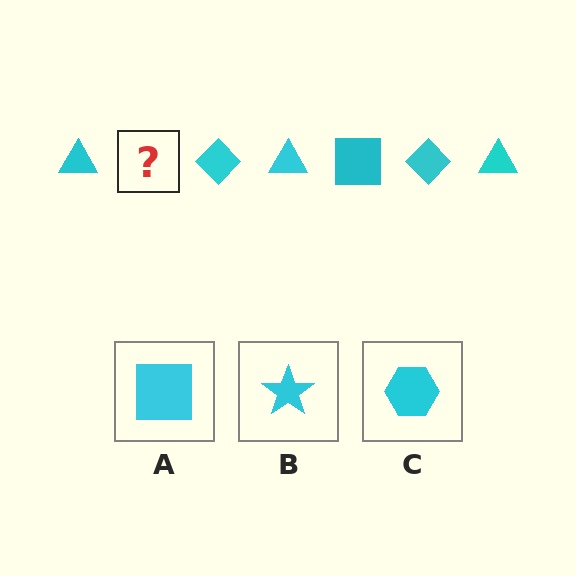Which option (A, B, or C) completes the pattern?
A.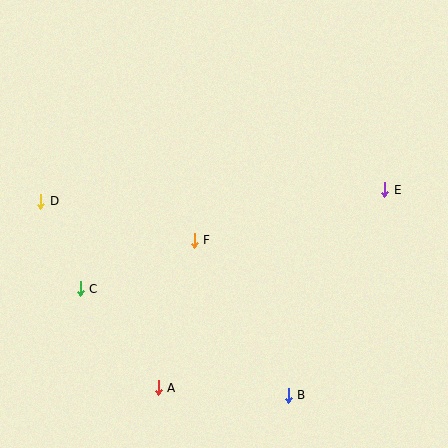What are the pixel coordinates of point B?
Point B is at (288, 395).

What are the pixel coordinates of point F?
Point F is at (194, 240).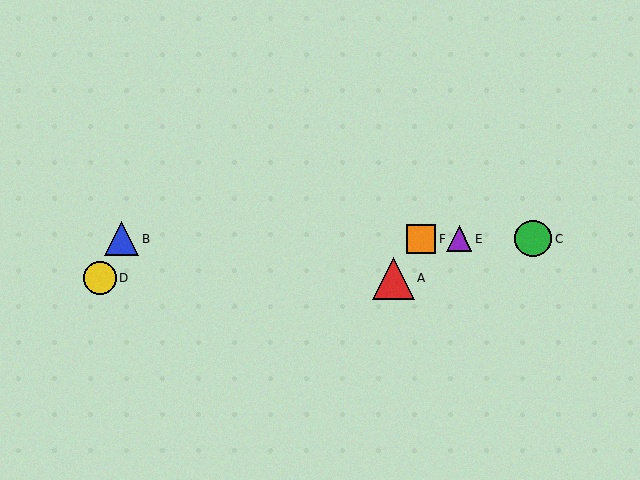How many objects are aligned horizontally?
4 objects (B, C, E, F) are aligned horizontally.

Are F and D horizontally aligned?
No, F is at y≈239 and D is at y≈278.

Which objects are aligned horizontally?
Objects B, C, E, F are aligned horizontally.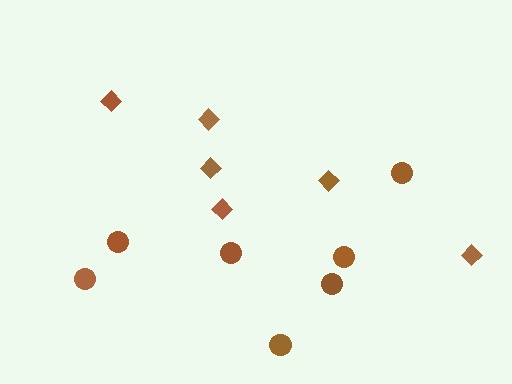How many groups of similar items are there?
There are 2 groups: one group of circles (7) and one group of diamonds (6).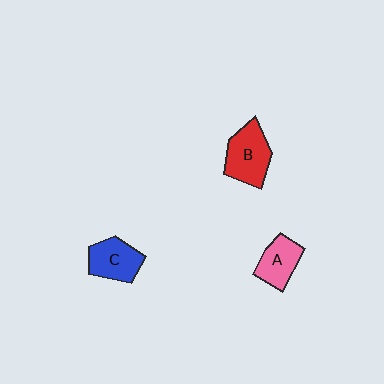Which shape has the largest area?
Shape B (red).